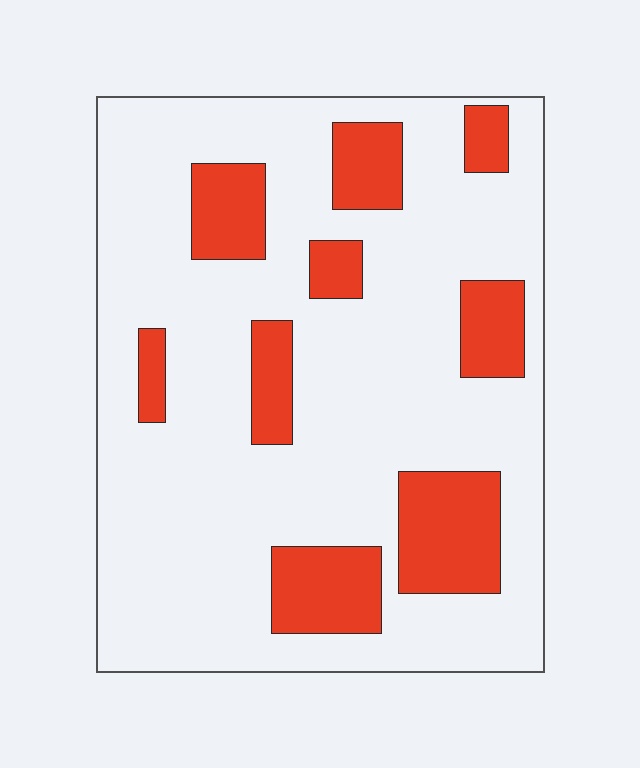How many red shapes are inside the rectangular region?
9.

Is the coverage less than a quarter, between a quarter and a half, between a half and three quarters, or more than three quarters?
Less than a quarter.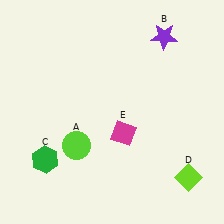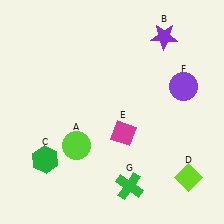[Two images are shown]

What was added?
A purple circle (F), a green cross (G) were added in Image 2.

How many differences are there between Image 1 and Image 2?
There are 2 differences between the two images.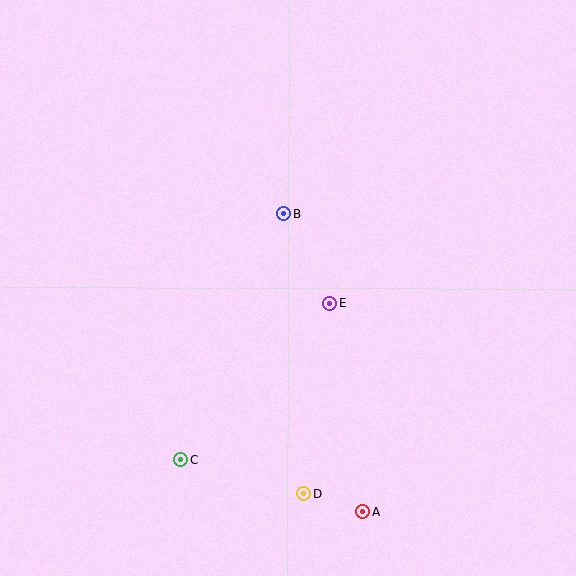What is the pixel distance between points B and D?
The distance between B and D is 281 pixels.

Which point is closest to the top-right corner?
Point B is closest to the top-right corner.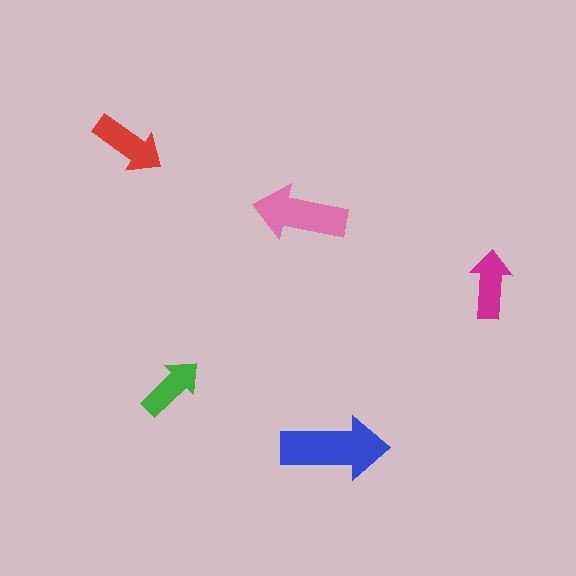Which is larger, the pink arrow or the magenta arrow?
The pink one.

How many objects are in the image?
There are 5 objects in the image.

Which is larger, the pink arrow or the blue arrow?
The blue one.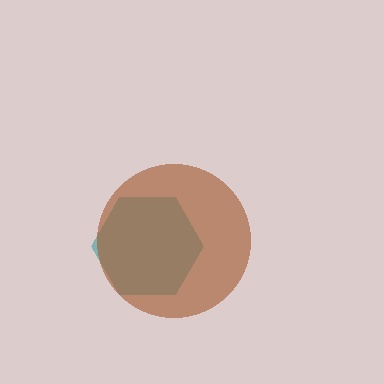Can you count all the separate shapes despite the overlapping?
Yes, there are 2 separate shapes.